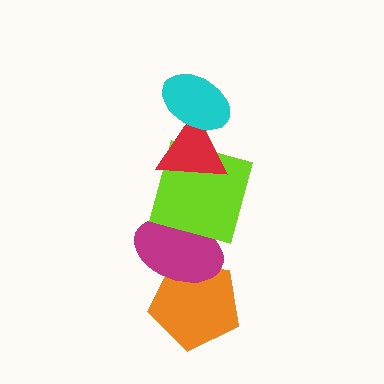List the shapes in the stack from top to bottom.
From top to bottom: the cyan ellipse, the red triangle, the lime square, the magenta ellipse, the orange pentagon.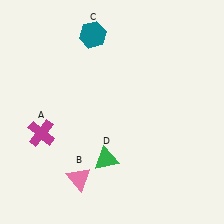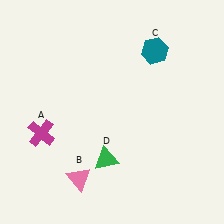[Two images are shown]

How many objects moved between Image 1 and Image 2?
1 object moved between the two images.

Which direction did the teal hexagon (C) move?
The teal hexagon (C) moved right.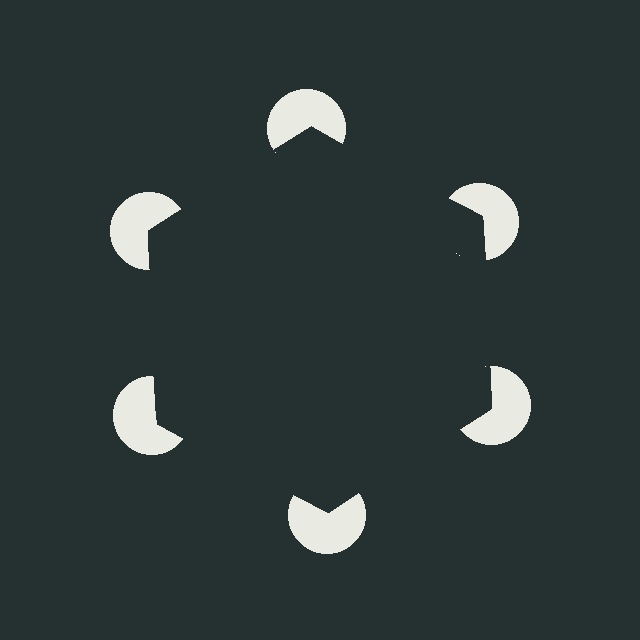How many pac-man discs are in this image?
There are 6 — one at each vertex of the illusory hexagon.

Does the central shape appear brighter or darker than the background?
It typically appears slightly darker than the background, even though no actual brightness change is drawn.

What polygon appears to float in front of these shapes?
An illusory hexagon — its edges are inferred from the aligned wedge cuts in the pac-man discs, not physically drawn.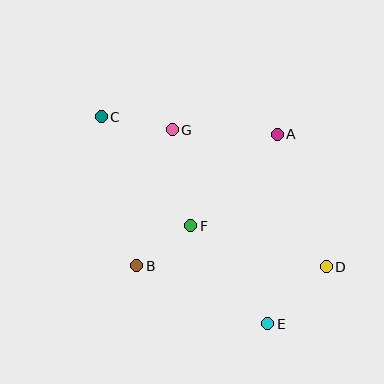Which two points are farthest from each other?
Points C and D are farthest from each other.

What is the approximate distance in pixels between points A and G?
The distance between A and G is approximately 105 pixels.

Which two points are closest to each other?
Points B and F are closest to each other.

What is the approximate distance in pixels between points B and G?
The distance between B and G is approximately 140 pixels.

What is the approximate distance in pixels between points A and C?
The distance between A and C is approximately 177 pixels.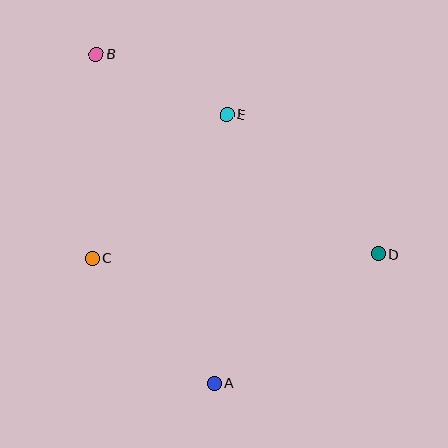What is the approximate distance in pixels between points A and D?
The distance between A and D is approximately 209 pixels.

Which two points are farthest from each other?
Points A and B are farthest from each other.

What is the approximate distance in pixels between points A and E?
The distance between A and E is approximately 269 pixels.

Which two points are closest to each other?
Points B and E are closest to each other.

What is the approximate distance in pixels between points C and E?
The distance between C and E is approximately 197 pixels.